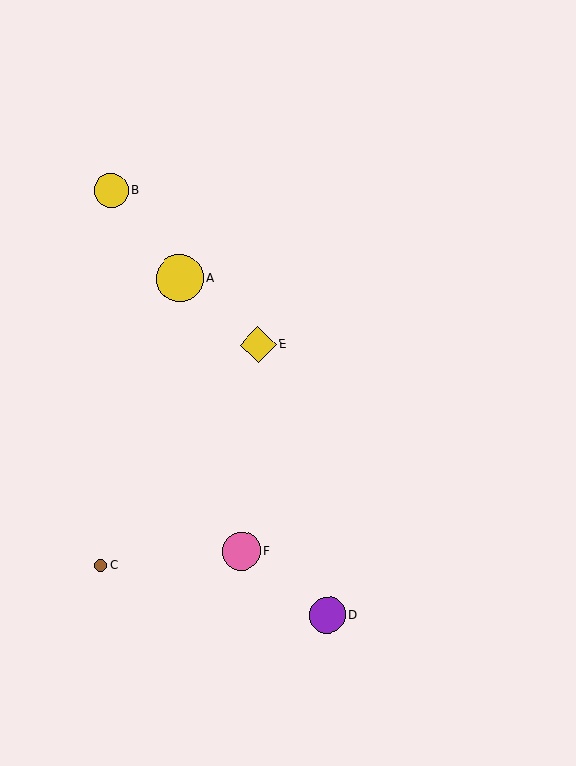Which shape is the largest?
The yellow circle (labeled A) is the largest.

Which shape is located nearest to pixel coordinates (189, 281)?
The yellow circle (labeled A) at (179, 278) is nearest to that location.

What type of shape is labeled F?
Shape F is a pink circle.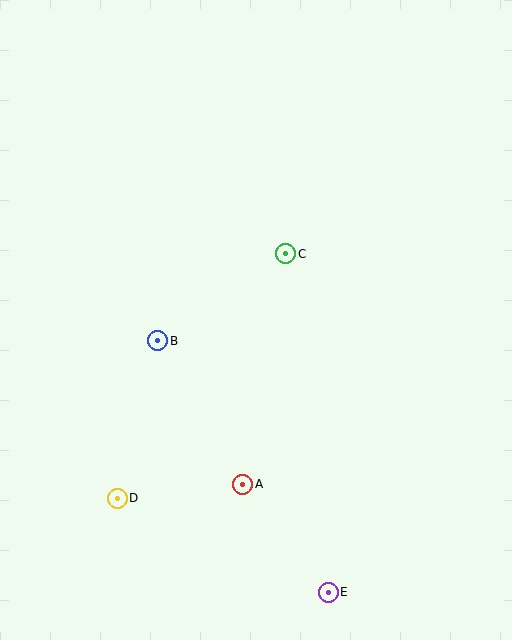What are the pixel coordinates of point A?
Point A is at (242, 484).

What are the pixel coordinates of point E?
Point E is at (328, 592).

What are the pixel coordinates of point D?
Point D is at (117, 498).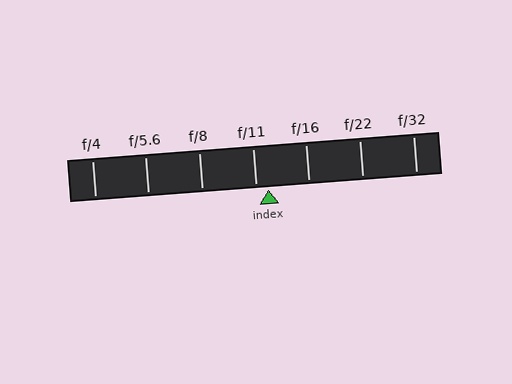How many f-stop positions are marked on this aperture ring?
There are 7 f-stop positions marked.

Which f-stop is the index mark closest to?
The index mark is closest to f/11.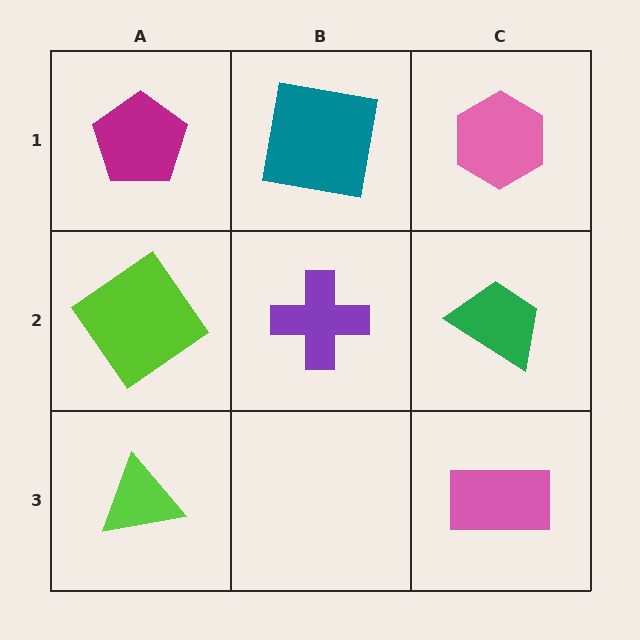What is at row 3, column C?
A pink rectangle.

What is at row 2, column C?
A green trapezoid.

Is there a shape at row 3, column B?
No, that cell is empty.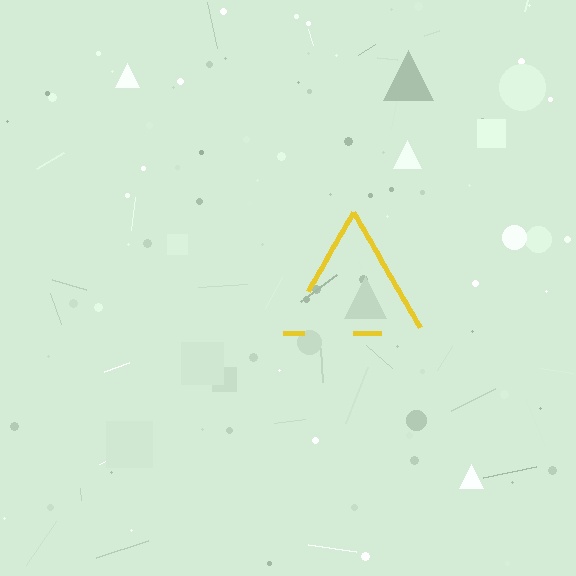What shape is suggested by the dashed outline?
The dashed outline suggests a triangle.